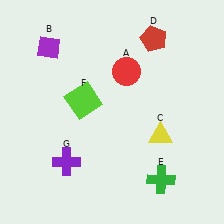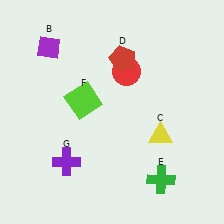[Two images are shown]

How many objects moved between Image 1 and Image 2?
1 object moved between the two images.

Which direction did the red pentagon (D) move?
The red pentagon (D) moved left.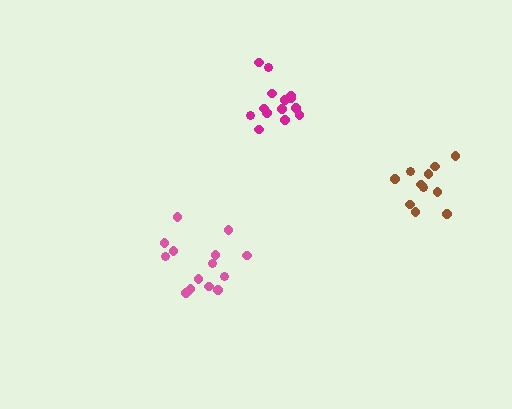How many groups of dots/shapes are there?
There are 3 groups.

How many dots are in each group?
Group 1: 14 dots, Group 2: 14 dots, Group 3: 11 dots (39 total).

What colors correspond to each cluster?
The clusters are colored: magenta, pink, brown.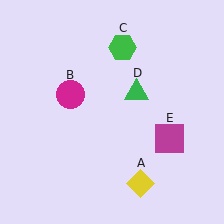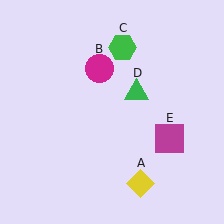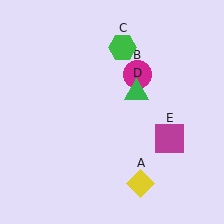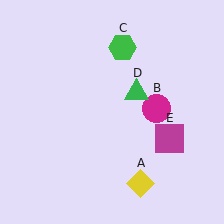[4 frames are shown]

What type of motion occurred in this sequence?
The magenta circle (object B) rotated clockwise around the center of the scene.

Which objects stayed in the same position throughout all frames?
Yellow diamond (object A) and green hexagon (object C) and green triangle (object D) and magenta square (object E) remained stationary.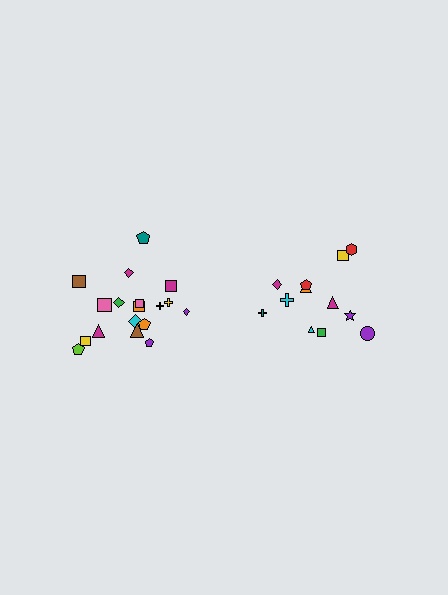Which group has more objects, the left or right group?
The left group.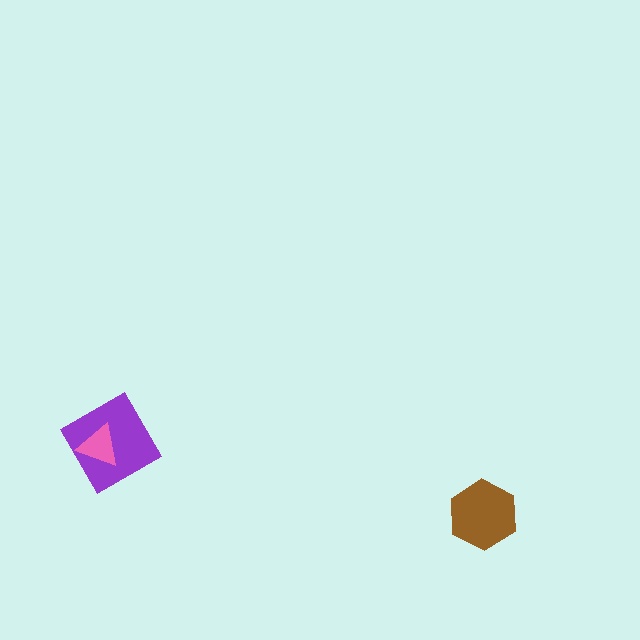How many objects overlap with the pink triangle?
1 object overlaps with the pink triangle.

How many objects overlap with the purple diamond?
1 object overlaps with the purple diamond.